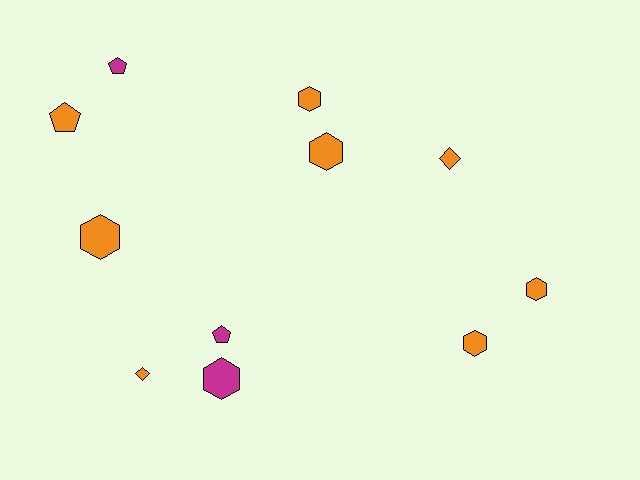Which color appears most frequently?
Orange, with 8 objects.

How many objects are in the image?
There are 11 objects.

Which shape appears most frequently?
Hexagon, with 6 objects.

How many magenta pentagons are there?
There are 2 magenta pentagons.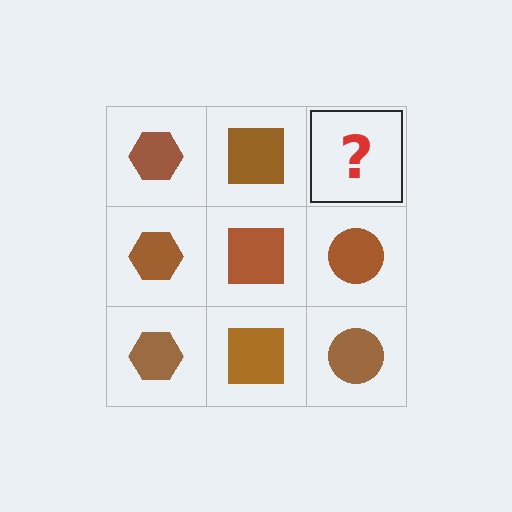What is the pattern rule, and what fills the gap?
The rule is that each column has a consistent shape. The gap should be filled with a brown circle.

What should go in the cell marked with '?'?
The missing cell should contain a brown circle.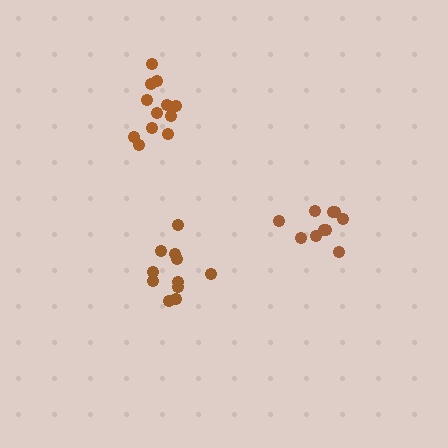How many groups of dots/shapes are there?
There are 3 groups.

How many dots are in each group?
Group 1: 11 dots, Group 2: 10 dots, Group 3: 12 dots (33 total).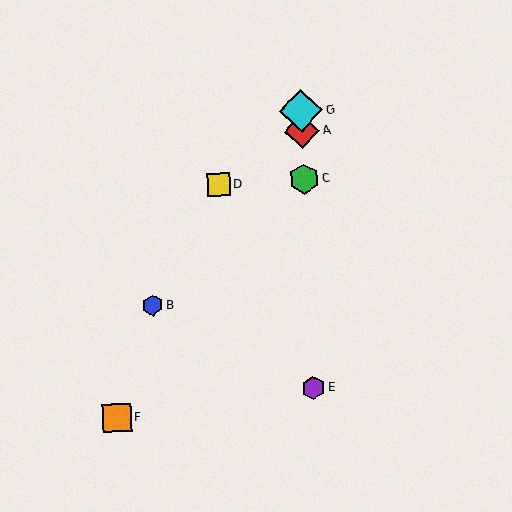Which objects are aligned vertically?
Objects A, C, E, G are aligned vertically.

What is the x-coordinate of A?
Object A is at x≈302.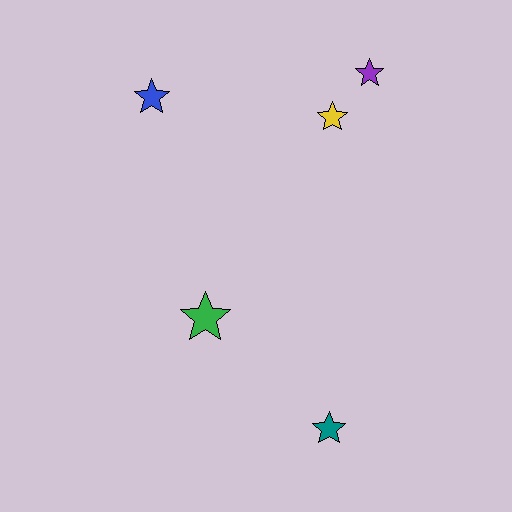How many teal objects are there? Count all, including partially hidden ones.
There is 1 teal object.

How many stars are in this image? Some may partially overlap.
There are 5 stars.